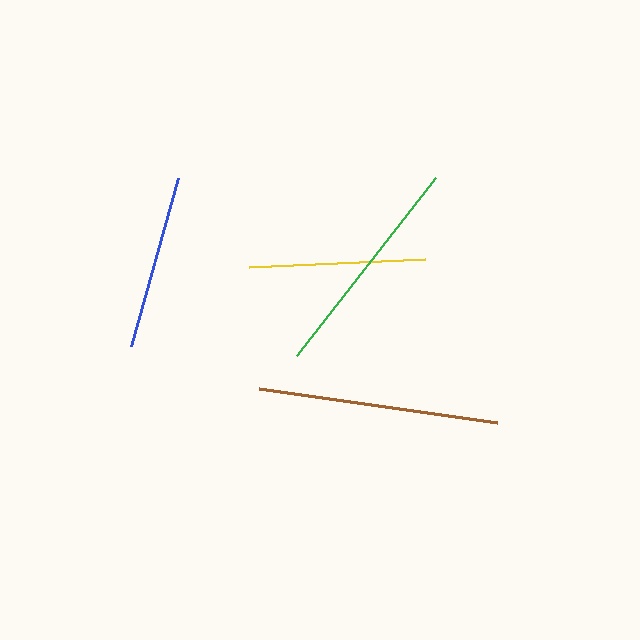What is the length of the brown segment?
The brown segment is approximately 240 pixels long.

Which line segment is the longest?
The brown line is the longest at approximately 240 pixels.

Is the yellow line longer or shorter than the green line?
The green line is longer than the yellow line.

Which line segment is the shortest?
The blue line is the shortest at approximately 175 pixels.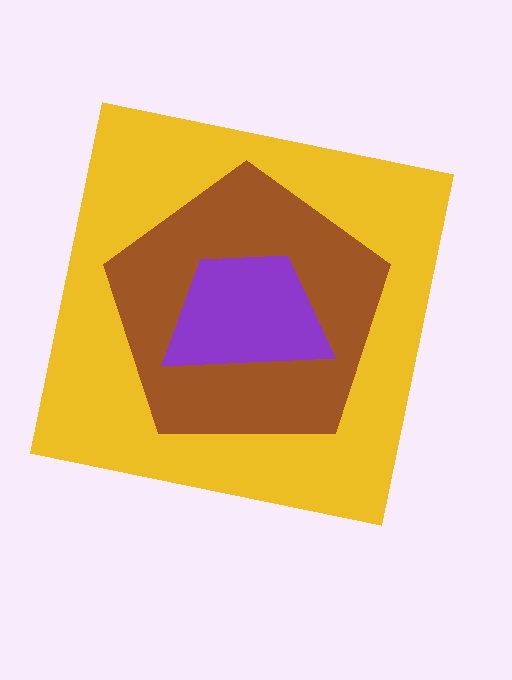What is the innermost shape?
The purple trapezoid.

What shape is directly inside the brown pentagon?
The purple trapezoid.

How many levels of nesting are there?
3.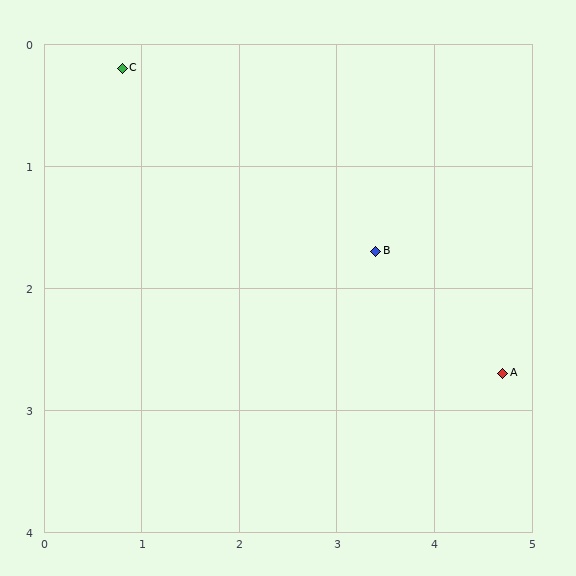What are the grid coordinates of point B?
Point B is at approximately (3.4, 1.7).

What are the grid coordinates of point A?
Point A is at approximately (4.7, 2.7).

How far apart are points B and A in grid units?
Points B and A are about 1.6 grid units apart.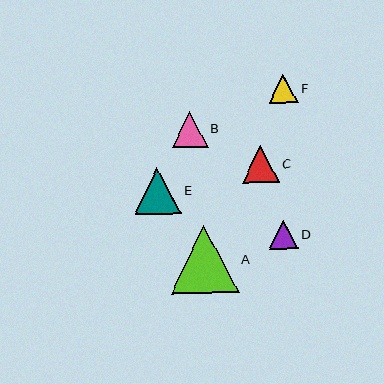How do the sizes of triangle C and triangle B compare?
Triangle C and triangle B are approximately the same size.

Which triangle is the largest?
Triangle A is the largest with a size of approximately 68 pixels.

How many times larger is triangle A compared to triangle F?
Triangle A is approximately 2.3 times the size of triangle F.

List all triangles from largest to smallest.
From largest to smallest: A, E, C, B, D, F.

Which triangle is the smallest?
Triangle F is the smallest with a size of approximately 29 pixels.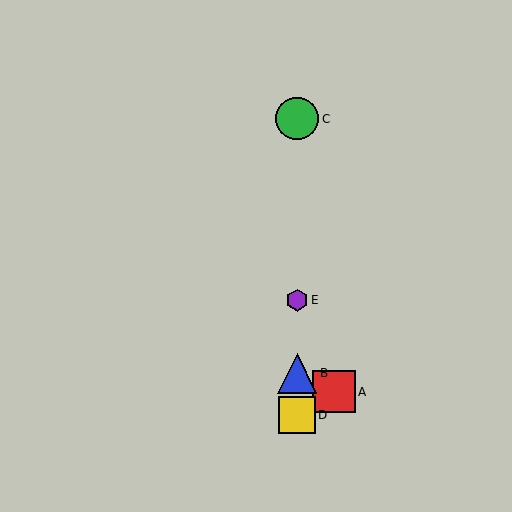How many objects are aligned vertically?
4 objects (B, C, D, E) are aligned vertically.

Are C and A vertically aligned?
No, C is at x≈297 and A is at x≈334.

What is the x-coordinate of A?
Object A is at x≈334.